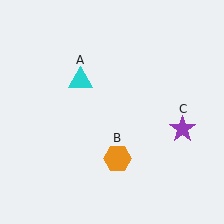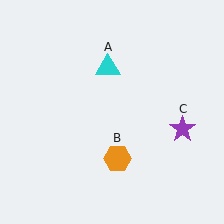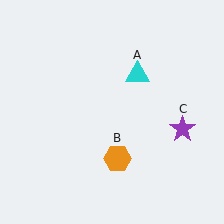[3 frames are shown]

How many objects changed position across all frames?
1 object changed position: cyan triangle (object A).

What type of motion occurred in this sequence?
The cyan triangle (object A) rotated clockwise around the center of the scene.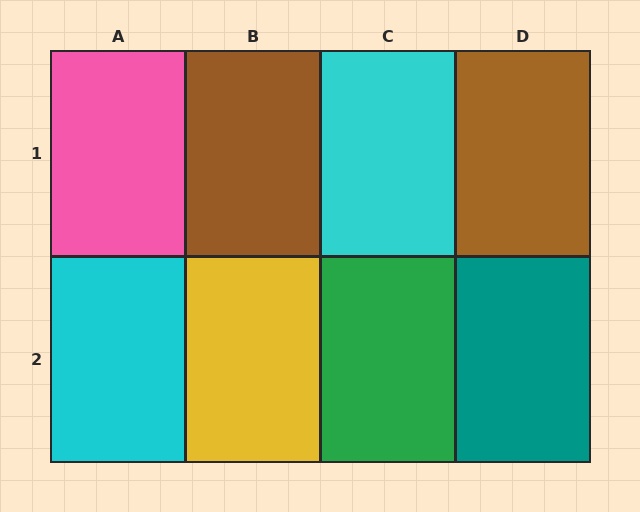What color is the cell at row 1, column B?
Brown.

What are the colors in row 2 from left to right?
Cyan, yellow, green, teal.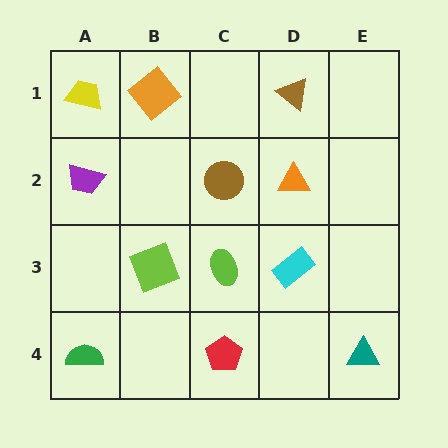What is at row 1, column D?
A brown triangle.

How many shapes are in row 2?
3 shapes.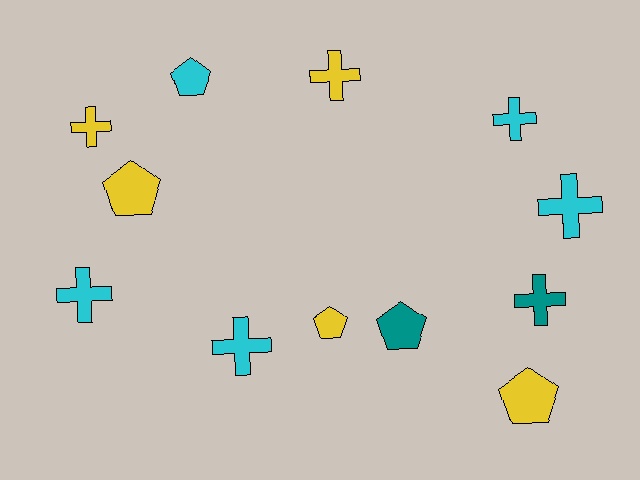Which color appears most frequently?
Cyan, with 5 objects.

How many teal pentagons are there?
There is 1 teal pentagon.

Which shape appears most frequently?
Cross, with 7 objects.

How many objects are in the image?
There are 12 objects.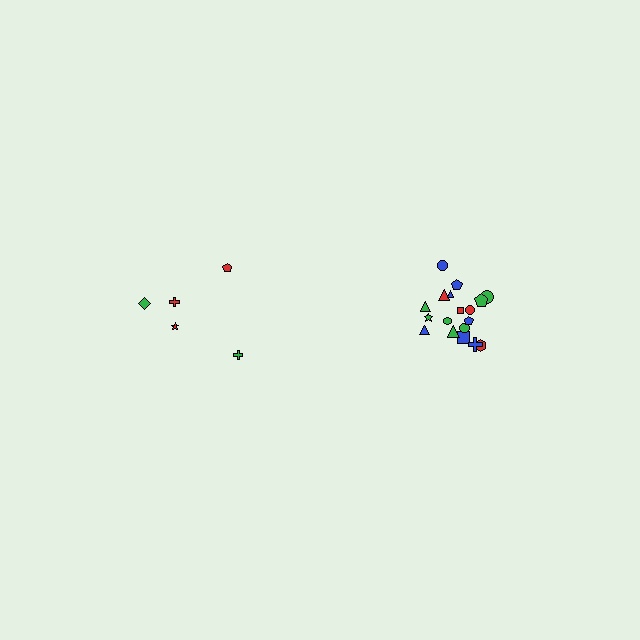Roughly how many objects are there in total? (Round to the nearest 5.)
Roughly 25 objects in total.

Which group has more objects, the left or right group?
The right group.